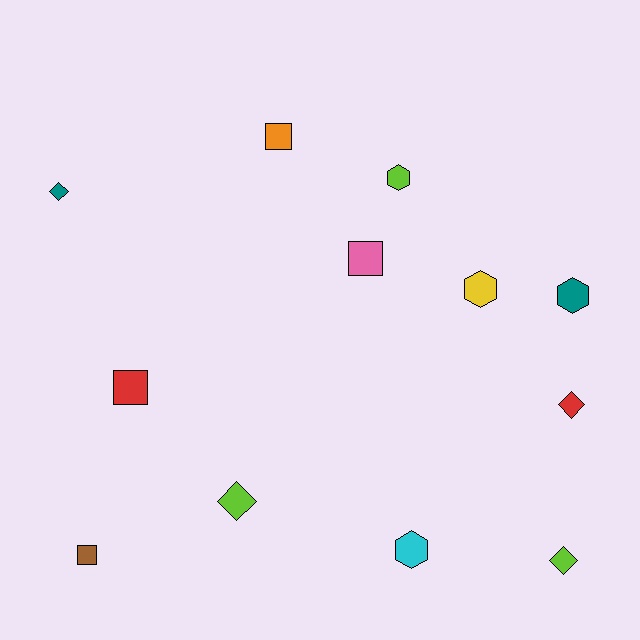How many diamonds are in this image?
There are 4 diamonds.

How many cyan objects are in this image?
There is 1 cyan object.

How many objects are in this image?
There are 12 objects.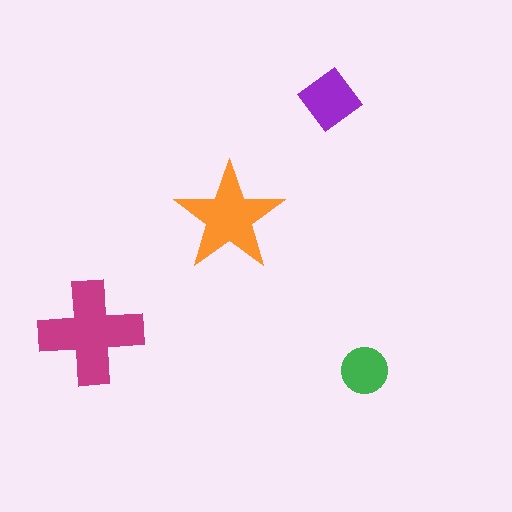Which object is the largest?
The magenta cross.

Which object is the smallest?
The green circle.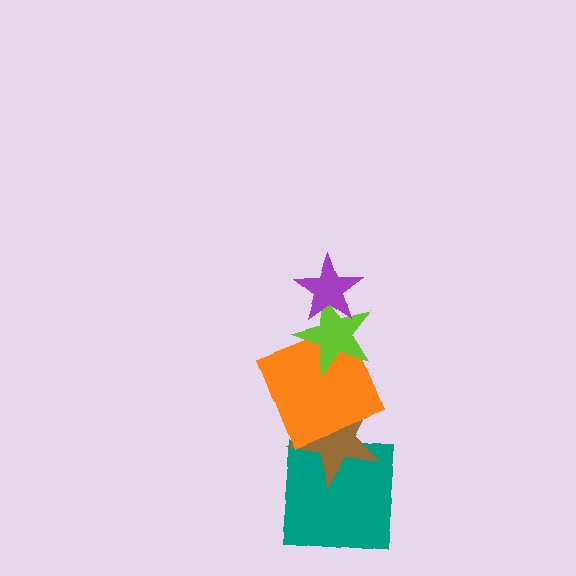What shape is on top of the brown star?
The orange square is on top of the brown star.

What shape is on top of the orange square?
The lime star is on top of the orange square.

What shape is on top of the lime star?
The purple star is on top of the lime star.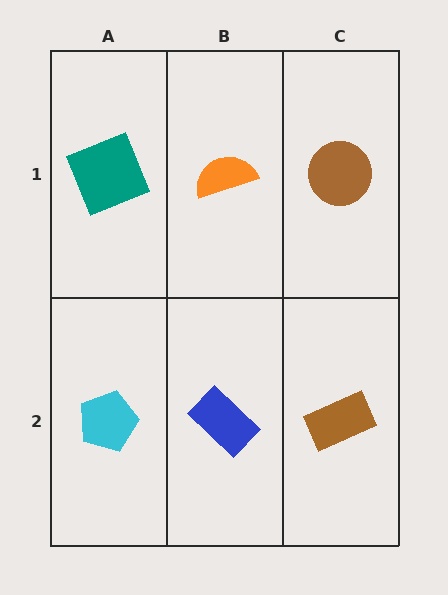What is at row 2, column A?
A cyan pentagon.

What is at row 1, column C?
A brown circle.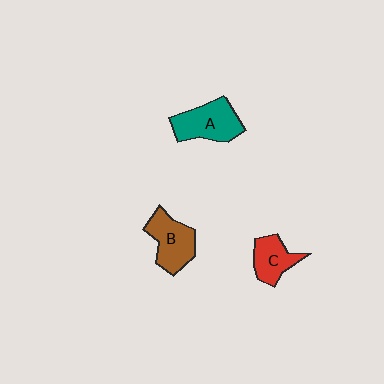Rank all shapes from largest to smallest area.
From largest to smallest: A (teal), B (brown), C (red).